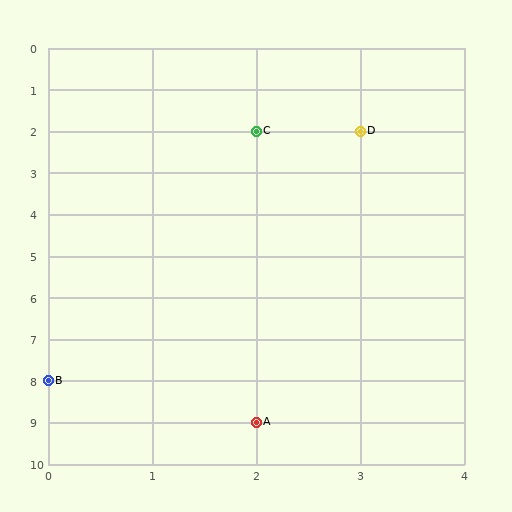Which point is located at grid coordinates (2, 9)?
Point A is at (2, 9).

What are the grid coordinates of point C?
Point C is at grid coordinates (2, 2).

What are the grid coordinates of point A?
Point A is at grid coordinates (2, 9).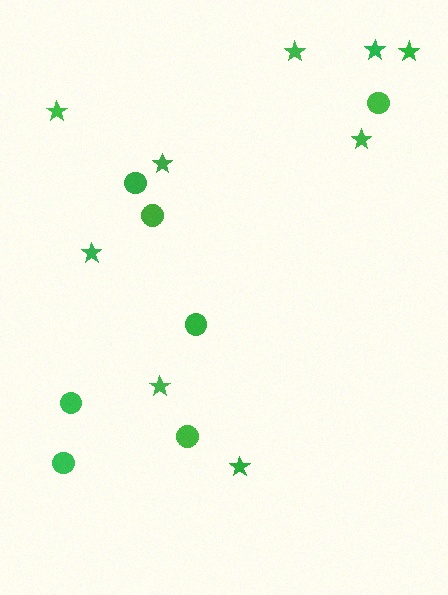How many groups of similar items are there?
There are 2 groups: one group of circles (7) and one group of stars (9).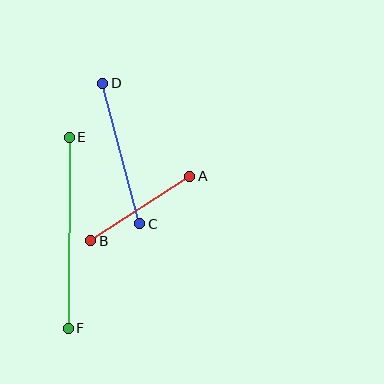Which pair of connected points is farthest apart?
Points E and F are farthest apart.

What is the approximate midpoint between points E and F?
The midpoint is at approximately (69, 233) pixels.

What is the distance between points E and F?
The distance is approximately 191 pixels.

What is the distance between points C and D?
The distance is approximately 145 pixels.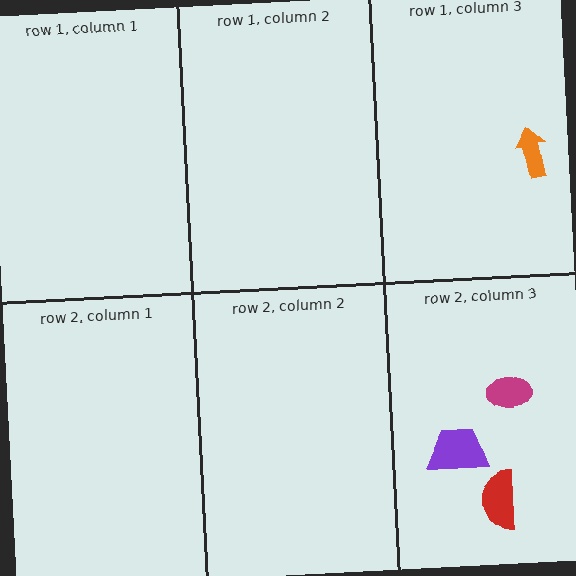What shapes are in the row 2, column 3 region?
The red semicircle, the purple trapezoid, the magenta ellipse.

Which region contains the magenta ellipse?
The row 2, column 3 region.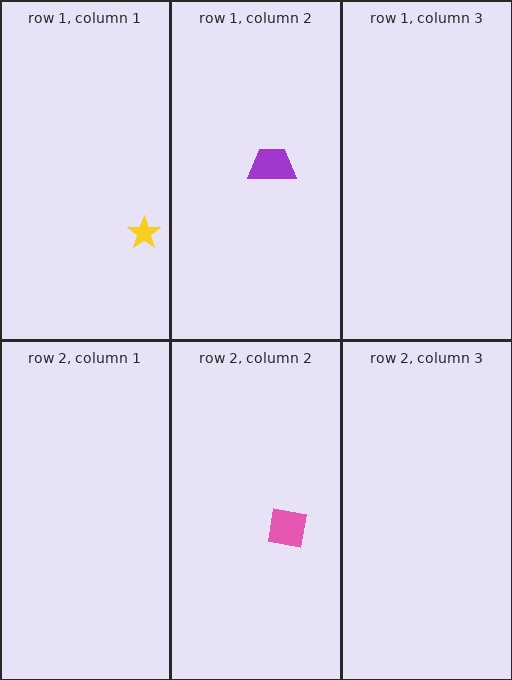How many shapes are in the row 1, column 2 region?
1.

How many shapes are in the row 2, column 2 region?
1.